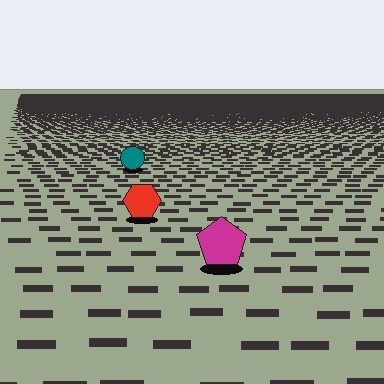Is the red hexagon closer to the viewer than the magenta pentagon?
No. The magenta pentagon is closer — you can tell from the texture gradient: the ground texture is coarser near it.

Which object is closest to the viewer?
The magenta pentagon is closest. The texture marks near it are larger and more spread out.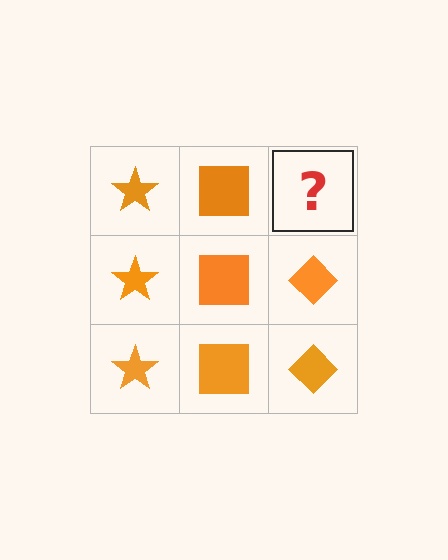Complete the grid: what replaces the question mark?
The question mark should be replaced with an orange diamond.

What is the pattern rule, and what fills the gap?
The rule is that each column has a consistent shape. The gap should be filled with an orange diamond.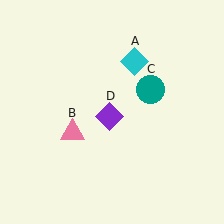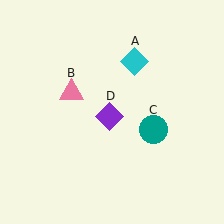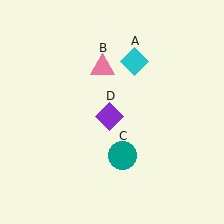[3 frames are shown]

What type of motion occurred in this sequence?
The pink triangle (object B), teal circle (object C) rotated clockwise around the center of the scene.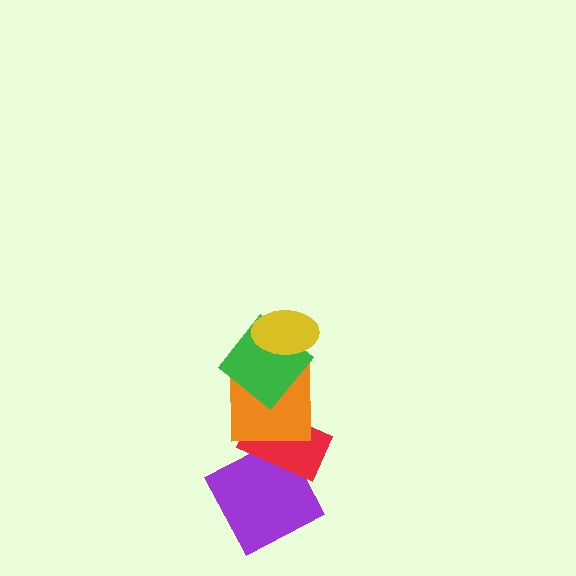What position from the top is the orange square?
The orange square is 3rd from the top.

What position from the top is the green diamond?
The green diamond is 2nd from the top.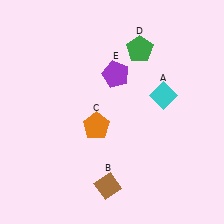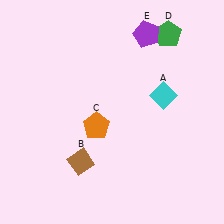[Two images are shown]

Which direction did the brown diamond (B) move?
The brown diamond (B) moved left.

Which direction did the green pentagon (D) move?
The green pentagon (D) moved right.